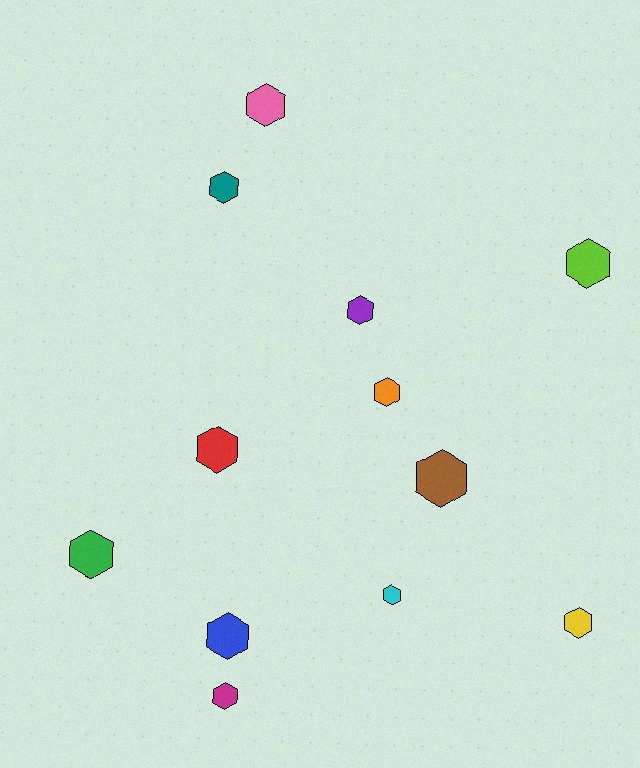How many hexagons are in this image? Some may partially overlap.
There are 12 hexagons.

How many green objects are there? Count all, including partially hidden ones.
There is 1 green object.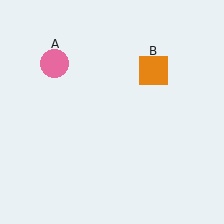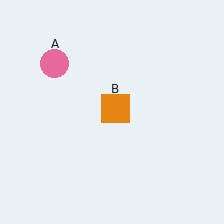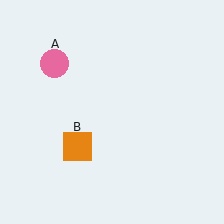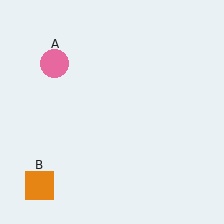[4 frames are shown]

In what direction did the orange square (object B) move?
The orange square (object B) moved down and to the left.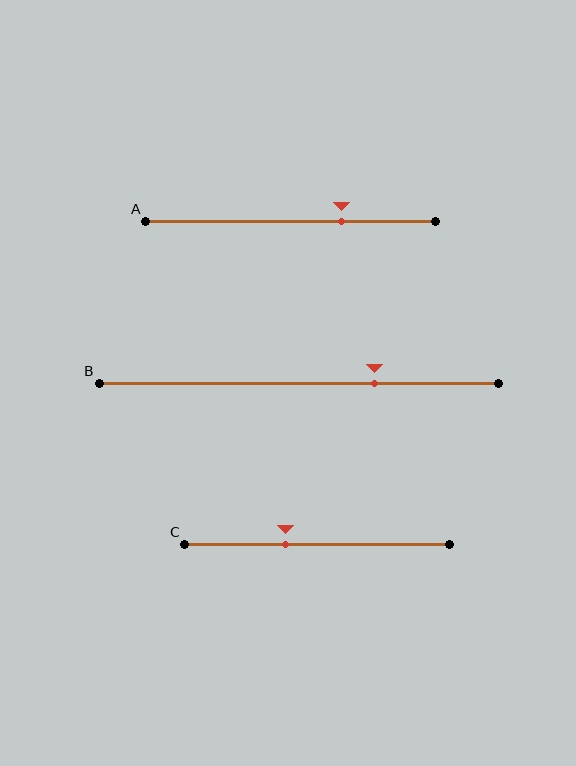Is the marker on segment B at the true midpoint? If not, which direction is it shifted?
No, the marker on segment B is shifted to the right by about 19% of the segment length.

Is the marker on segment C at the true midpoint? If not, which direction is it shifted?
No, the marker on segment C is shifted to the left by about 12% of the segment length.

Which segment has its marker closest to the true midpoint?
Segment C has its marker closest to the true midpoint.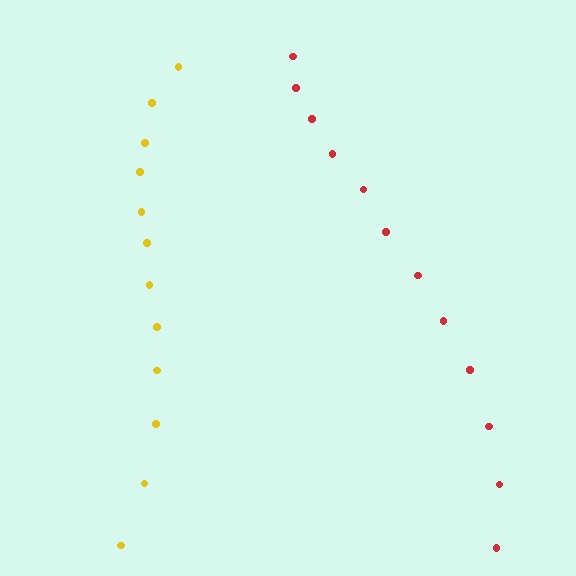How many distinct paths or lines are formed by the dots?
There are 2 distinct paths.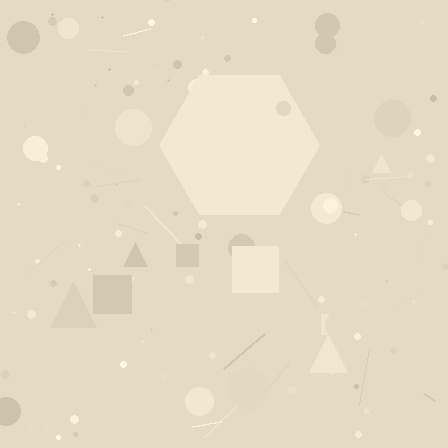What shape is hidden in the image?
A hexagon is hidden in the image.